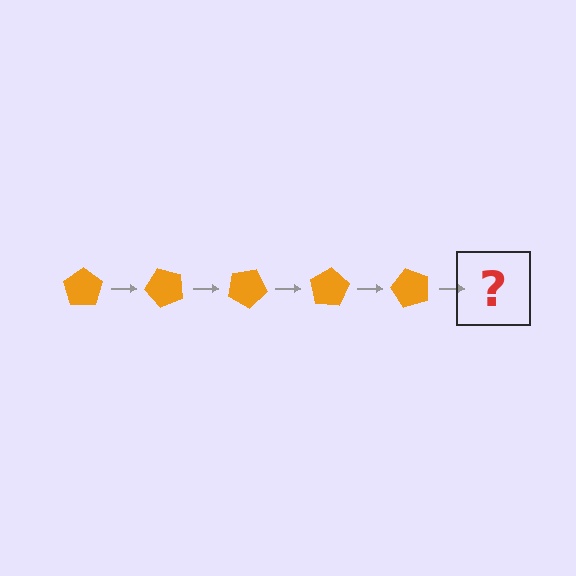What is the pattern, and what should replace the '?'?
The pattern is that the pentagon rotates 50 degrees each step. The '?' should be an orange pentagon rotated 250 degrees.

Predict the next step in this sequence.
The next step is an orange pentagon rotated 250 degrees.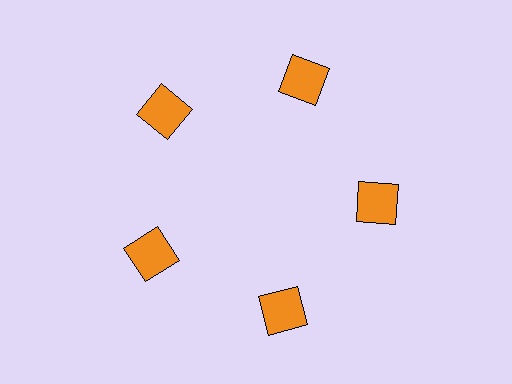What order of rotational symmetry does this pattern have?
This pattern has 5-fold rotational symmetry.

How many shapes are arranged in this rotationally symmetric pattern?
There are 5 shapes, arranged in 5 groups of 1.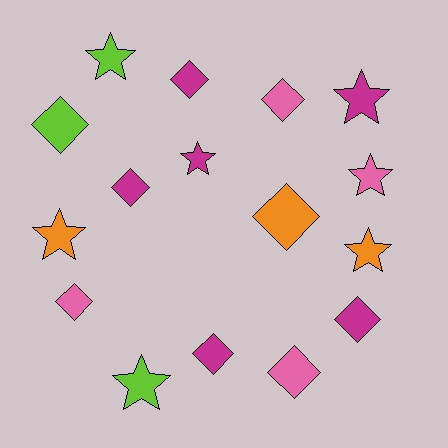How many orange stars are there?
There are 2 orange stars.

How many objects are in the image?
There are 16 objects.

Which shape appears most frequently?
Diamond, with 9 objects.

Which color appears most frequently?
Magenta, with 6 objects.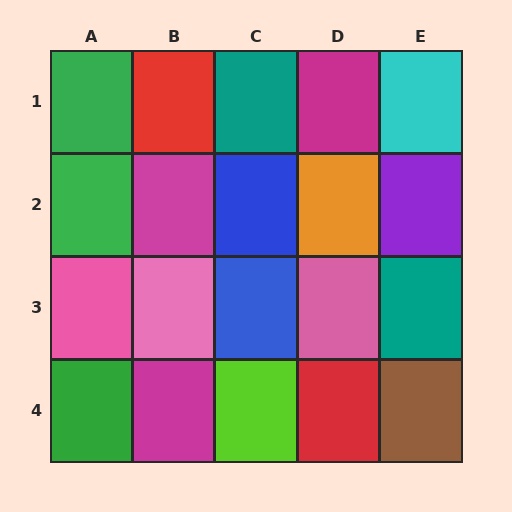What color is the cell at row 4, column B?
Magenta.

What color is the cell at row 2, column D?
Orange.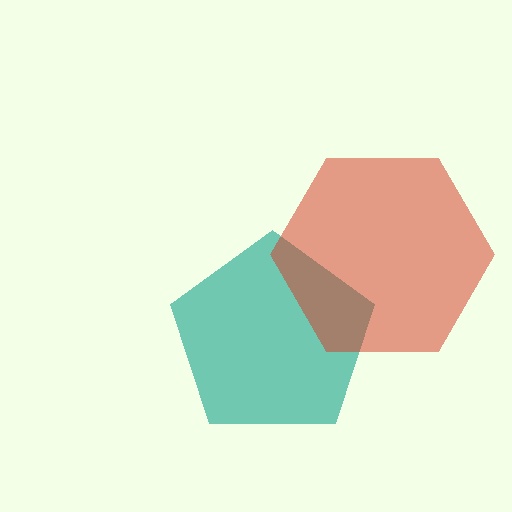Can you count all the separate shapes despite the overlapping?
Yes, there are 2 separate shapes.